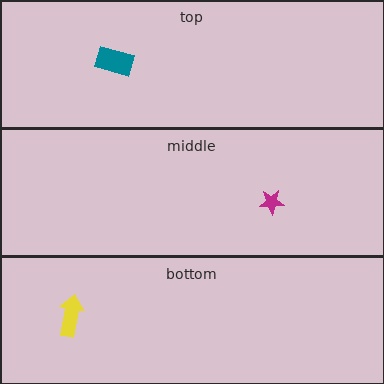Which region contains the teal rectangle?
The top region.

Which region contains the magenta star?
The middle region.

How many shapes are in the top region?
1.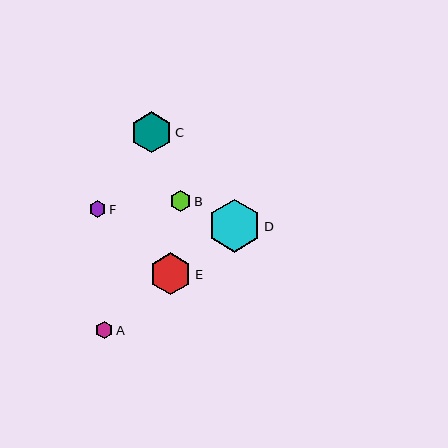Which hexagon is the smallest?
Hexagon F is the smallest with a size of approximately 16 pixels.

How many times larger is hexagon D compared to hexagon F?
Hexagon D is approximately 3.2 times the size of hexagon F.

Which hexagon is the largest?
Hexagon D is the largest with a size of approximately 53 pixels.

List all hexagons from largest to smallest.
From largest to smallest: D, E, C, B, A, F.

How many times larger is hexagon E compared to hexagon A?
Hexagon E is approximately 2.5 times the size of hexagon A.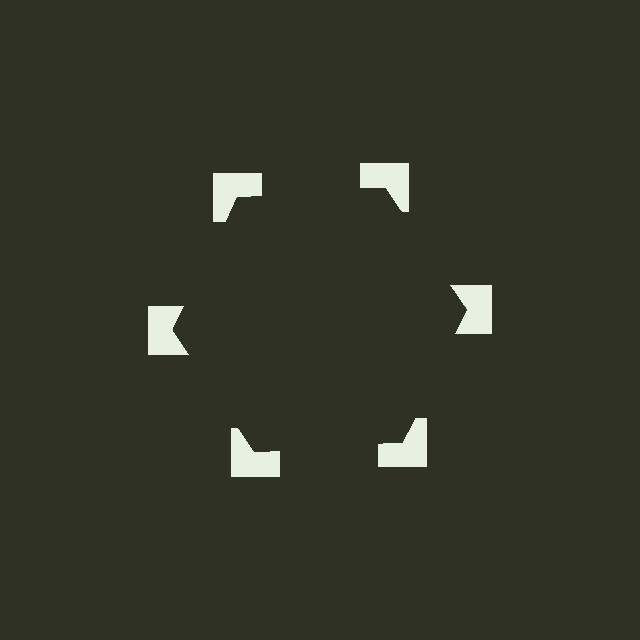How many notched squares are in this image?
There are 6 — one at each vertex of the illusory hexagon.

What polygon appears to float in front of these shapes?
An illusory hexagon — its edges are inferred from the aligned wedge cuts in the notched squares, not physically drawn.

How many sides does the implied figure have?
6 sides.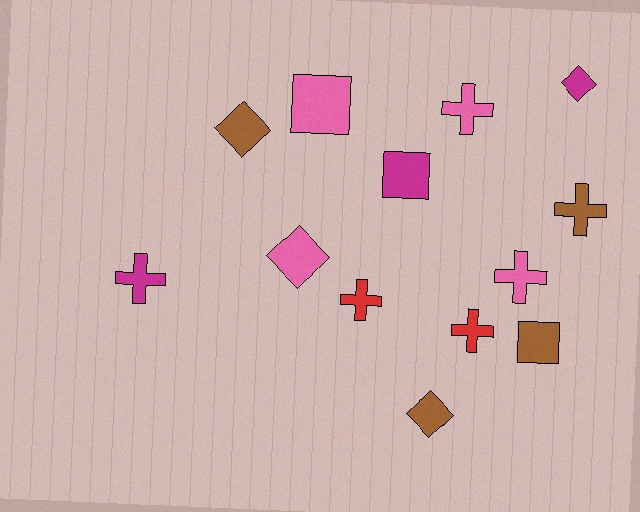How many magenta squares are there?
There is 1 magenta square.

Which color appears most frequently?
Brown, with 4 objects.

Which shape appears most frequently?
Cross, with 6 objects.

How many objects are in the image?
There are 13 objects.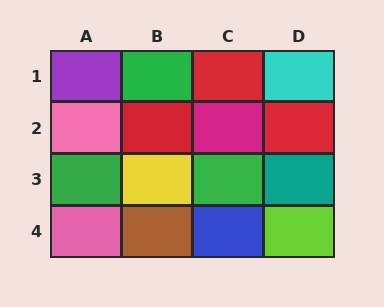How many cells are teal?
1 cell is teal.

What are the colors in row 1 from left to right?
Purple, green, red, cyan.